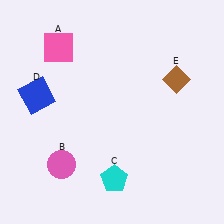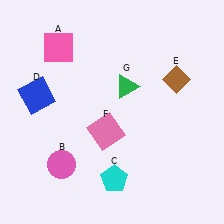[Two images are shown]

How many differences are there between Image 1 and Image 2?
There are 2 differences between the two images.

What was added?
A pink square (F), a green triangle (G) were added in Image 2.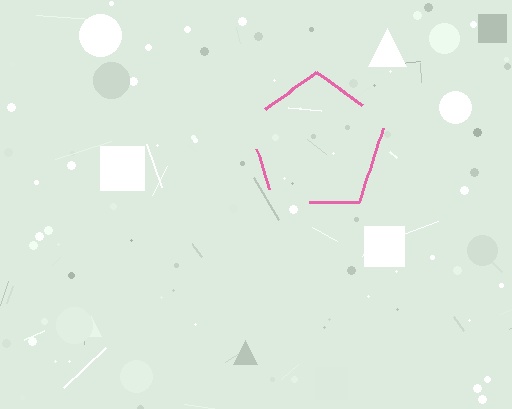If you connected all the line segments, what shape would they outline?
They would outline a pentagon.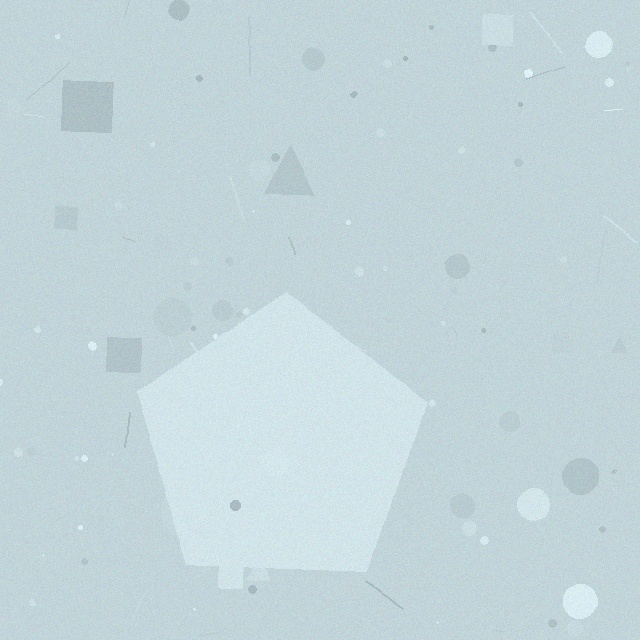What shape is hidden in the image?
A pentagon is hidden in the image.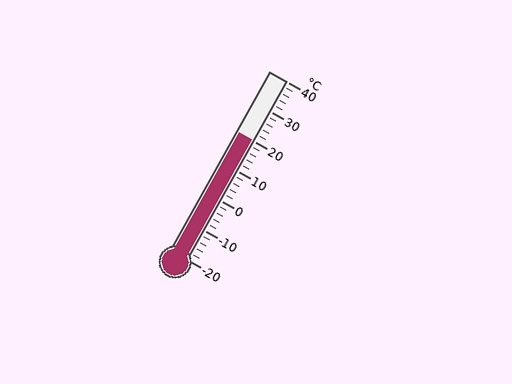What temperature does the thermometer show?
The thermometer shows approximately 20°C.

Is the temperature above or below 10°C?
The temperature is above 10°C.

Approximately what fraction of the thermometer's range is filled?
The thermometer is filled to approximately 65% of its range.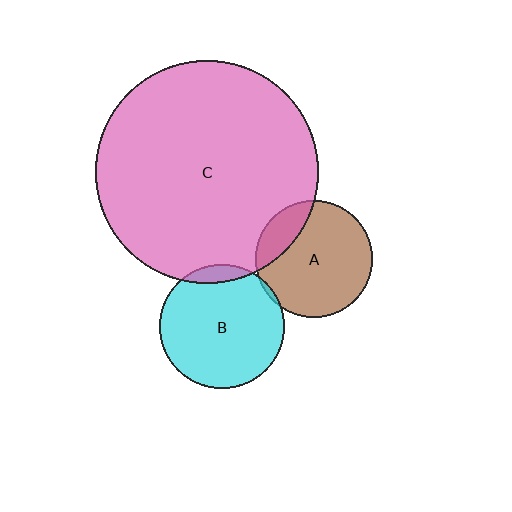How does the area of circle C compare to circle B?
Approximately 3.2 times.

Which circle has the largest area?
Circle C (pink).